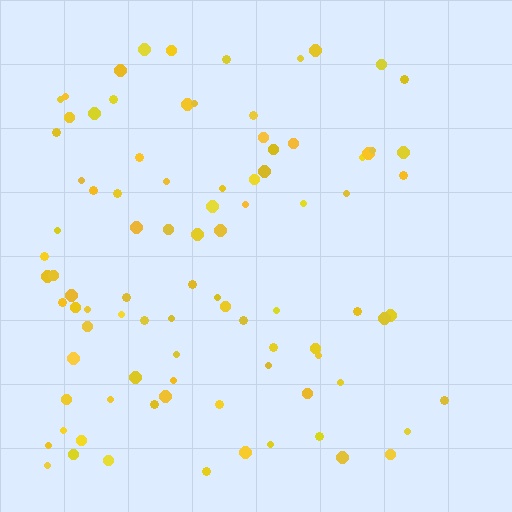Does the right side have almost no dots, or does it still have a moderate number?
Still a moderate number, just noticeably fewer than the left.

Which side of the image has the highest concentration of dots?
The left.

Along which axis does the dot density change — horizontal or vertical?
Horizontal.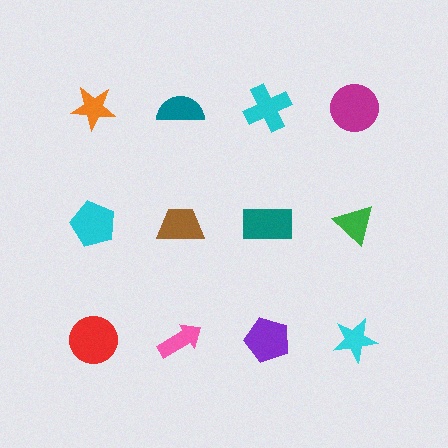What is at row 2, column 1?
A cyan pentagon.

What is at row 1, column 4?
A magenta circle.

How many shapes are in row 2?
4 shapes.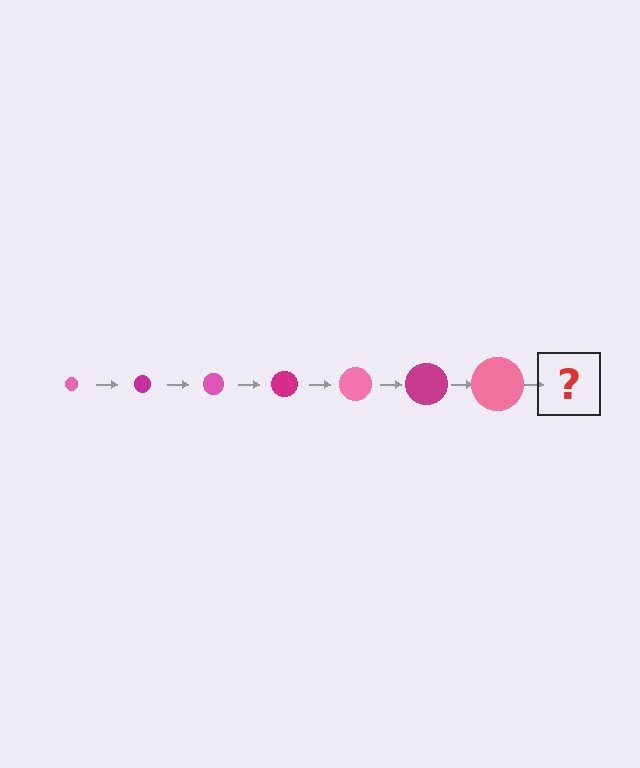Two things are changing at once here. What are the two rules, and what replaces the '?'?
The two rules are that the circle grows larger each step and the color cycles through pink and magenta. The '?' should be a magenta circle, larger than the previous one.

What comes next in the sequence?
The next element should be a magenta circle, larger than the previous one.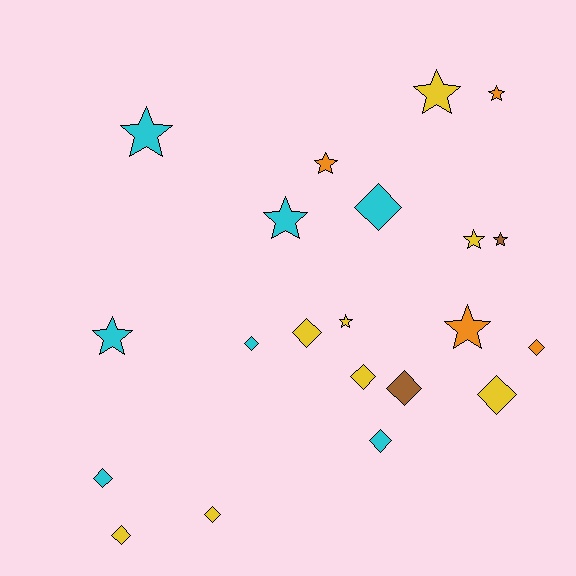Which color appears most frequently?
Yellow, with 8 objects.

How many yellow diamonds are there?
There are 5 yellow diamonds.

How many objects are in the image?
There are 21 objects.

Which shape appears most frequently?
Diamond, with 11 objects.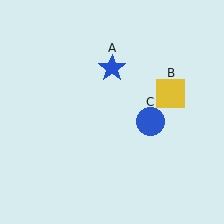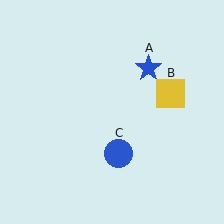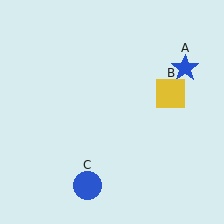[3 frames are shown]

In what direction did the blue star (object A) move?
The blue star (object A) moved right.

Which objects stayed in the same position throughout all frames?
Yellow square (object B) remained stationary.